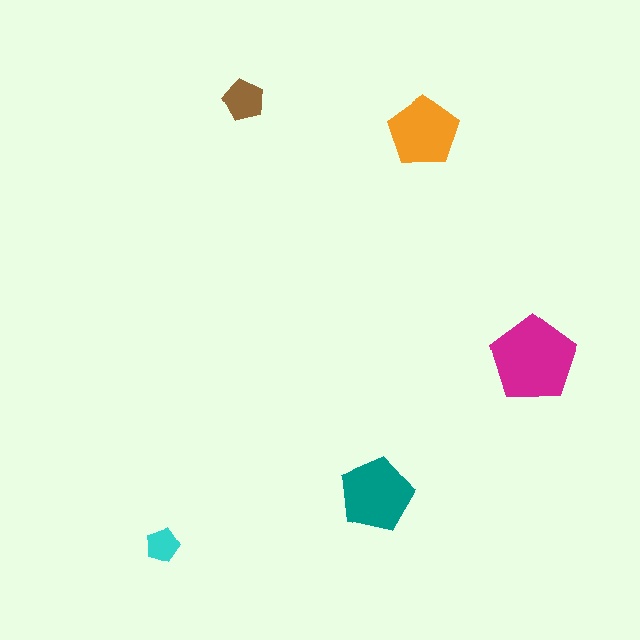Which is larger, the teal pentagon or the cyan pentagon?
The teal one.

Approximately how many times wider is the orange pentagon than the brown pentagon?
About 1.5 times wider.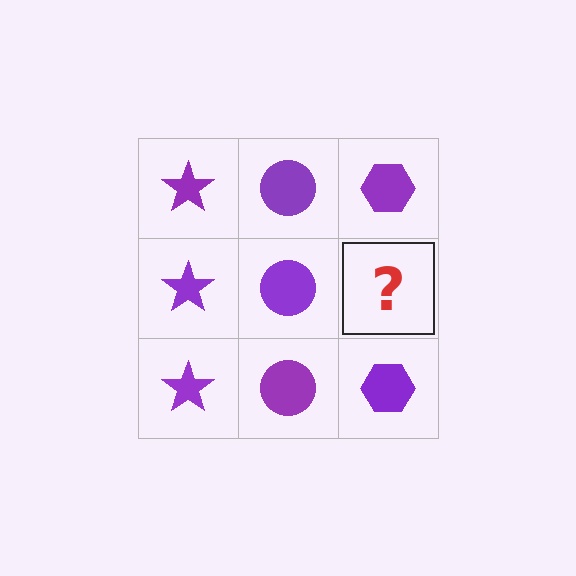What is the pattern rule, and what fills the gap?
The rule is that each column has a consistent shape. The gap should be filled with a purple hexagon.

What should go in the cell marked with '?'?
The missing cell should contain a purple hexagon.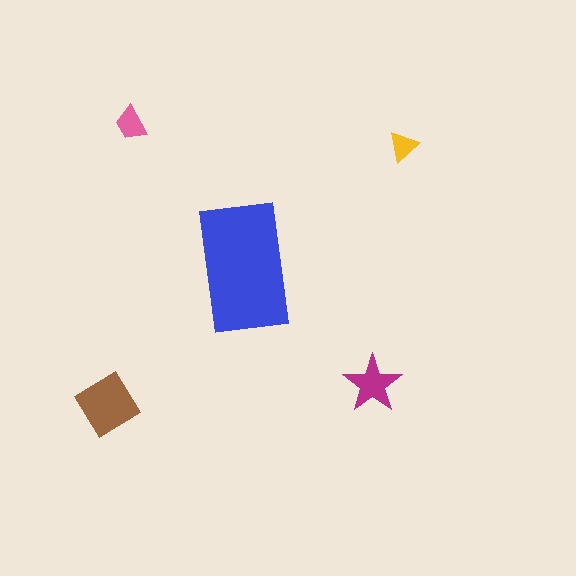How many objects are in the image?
There are 5 objects in the image.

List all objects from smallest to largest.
The yellow triangle, the pink trapezoid, the magenta star, the brown diamond, the blue rectangle.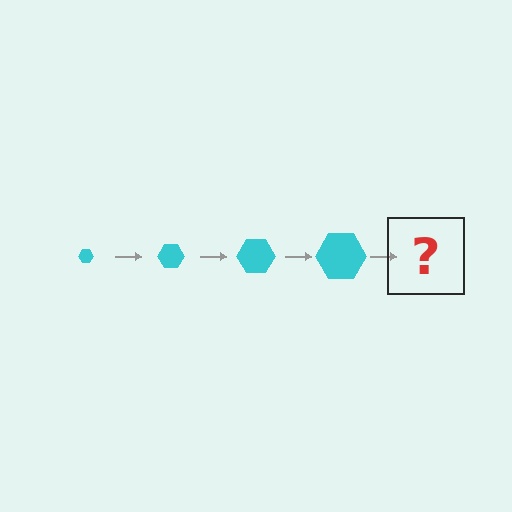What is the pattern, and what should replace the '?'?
The pattern is that the hexagon gets progressively larger each step. The '?' should be a cyan hexagon, larger than the previous one.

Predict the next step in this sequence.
The next step is a cyan hexagon, larger than the previous one.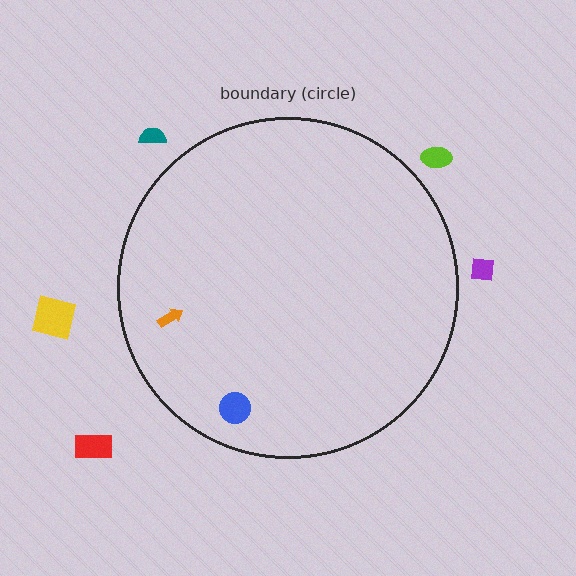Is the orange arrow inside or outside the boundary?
Inside.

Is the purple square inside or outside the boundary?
Outside.